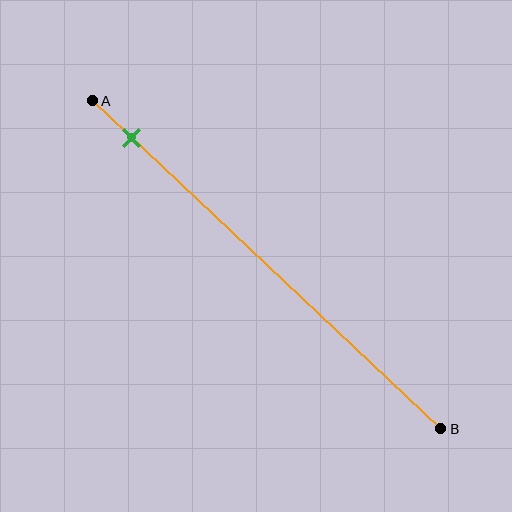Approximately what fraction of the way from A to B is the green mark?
The green mark is approximately 10% of the way from A to B.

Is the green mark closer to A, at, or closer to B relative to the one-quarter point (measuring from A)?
The green mark is closer to point A than the one-quarter point of segment AB.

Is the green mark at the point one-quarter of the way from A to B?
No, the mark is at about 10% from A, not at the 25% one-quarter point.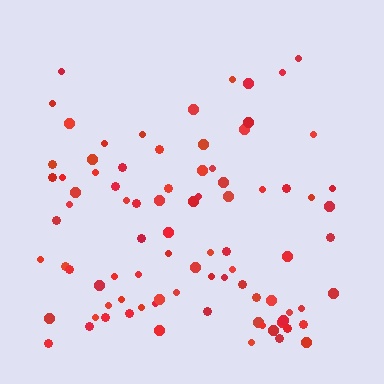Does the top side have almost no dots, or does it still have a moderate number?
Still a moderate number, just noticeably fewer than the bottom.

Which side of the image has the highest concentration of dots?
The bottom.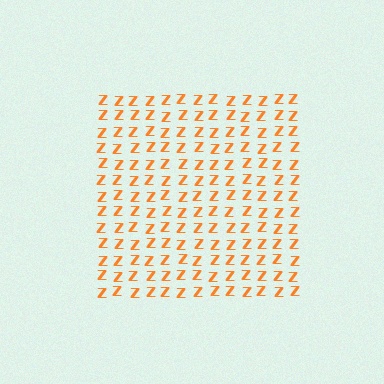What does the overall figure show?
The overall figure shows a square.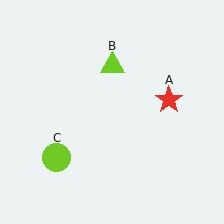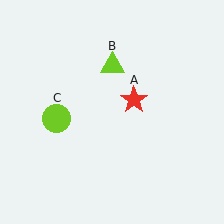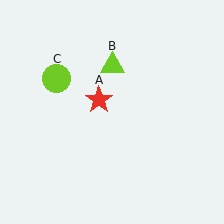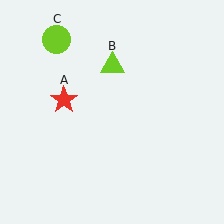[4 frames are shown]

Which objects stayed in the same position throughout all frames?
Lime triangle (object B) remained stationary.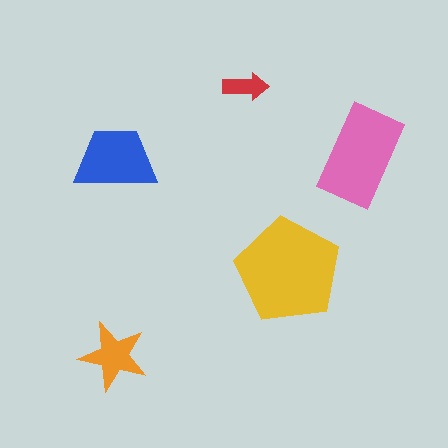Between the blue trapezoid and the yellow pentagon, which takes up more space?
The yellow pentagon.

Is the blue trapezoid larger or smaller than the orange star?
Larger.